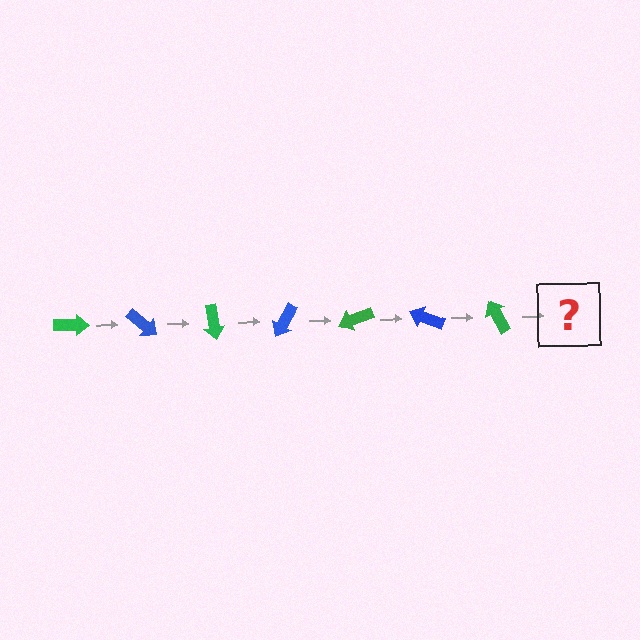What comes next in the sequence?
The next element should be a blue arrow, rotated 280 degrees from the start.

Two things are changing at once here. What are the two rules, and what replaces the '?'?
The two rules are that it rotates 40 degrees each step and the color cycles through green and blue. The '?' should be a blue arrow, rotated 280 degrees from the start.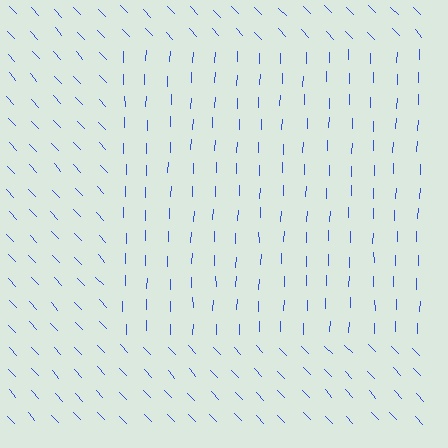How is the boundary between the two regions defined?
The boundary is defined purely by a change in line orientation (approximately 45 degrees difference). All lines are the same color and thickness.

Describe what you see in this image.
The image is filled with small blue line segments. A rectangle region in the image has lines oriented differently from the surrounding lines, creating a visible texture boundary.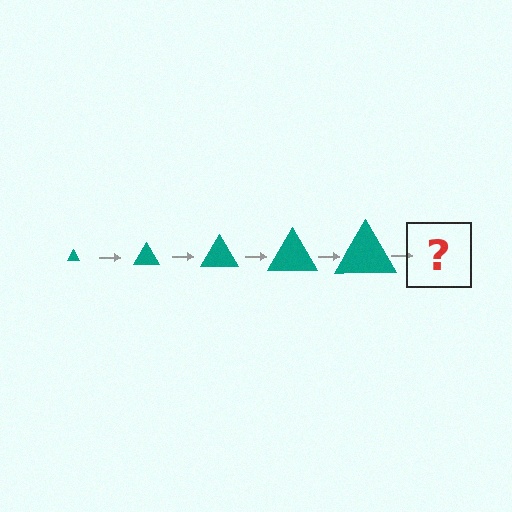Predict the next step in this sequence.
The next step is a teal triangle, larger than the previous one.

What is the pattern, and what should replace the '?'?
The pattern is that the triangle gets progressively larger each step. The '?' should be a teal triangle, larger than the previous one.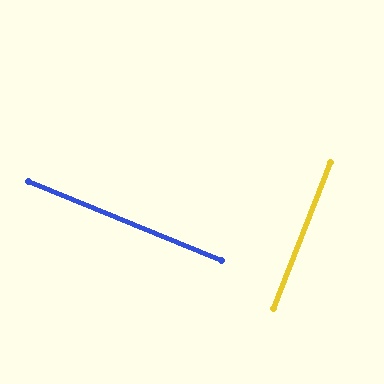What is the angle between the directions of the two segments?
Approximately 89 degrees.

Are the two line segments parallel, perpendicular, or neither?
Perpendicular — they meet at approximately 89°.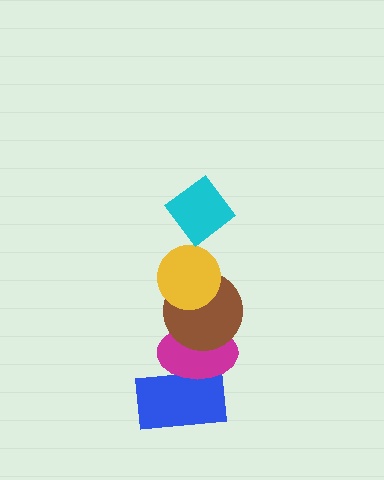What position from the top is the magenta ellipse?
The magenta ellipse is 4th from the top.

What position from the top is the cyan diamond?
The cyan diamond is 1st from the top.